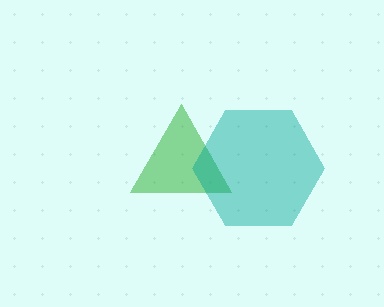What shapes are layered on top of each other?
The layered shapes are: a green triangle, a teal hexagon.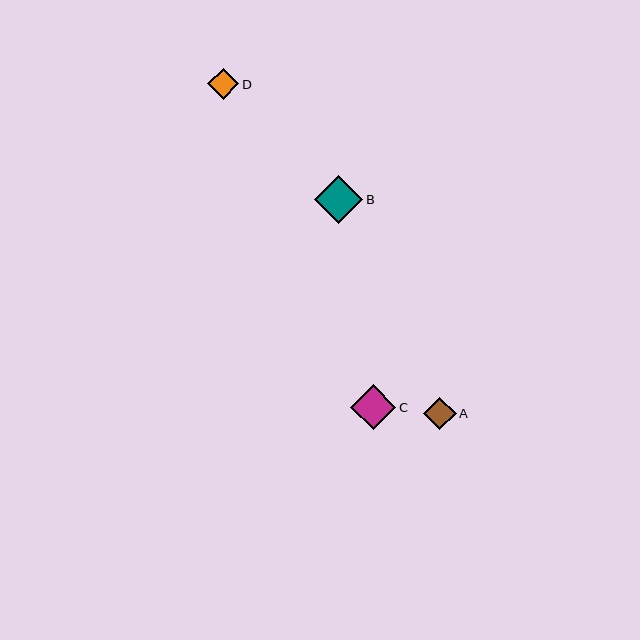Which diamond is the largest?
Diamond B is the largest with a size of approximately 48 pixels.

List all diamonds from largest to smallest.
From largest to smallest: B, C, A, D.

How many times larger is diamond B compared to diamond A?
Diamond B is approximately 1.5 times the size of diamond A.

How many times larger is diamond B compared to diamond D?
Diamond B is approximately 1.5 times the size of diamond D.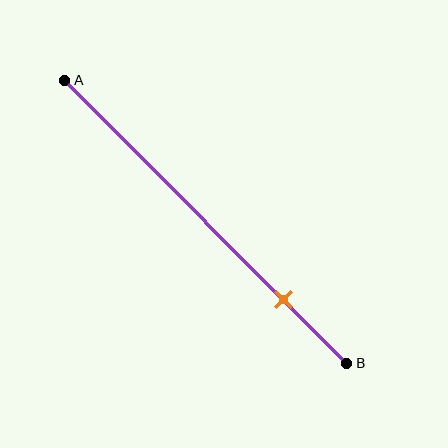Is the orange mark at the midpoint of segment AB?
No, the mark is at about 80% from A, not at the 50% midpoint.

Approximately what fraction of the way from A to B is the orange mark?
The orange mark is approximately 80% of the way from A to B.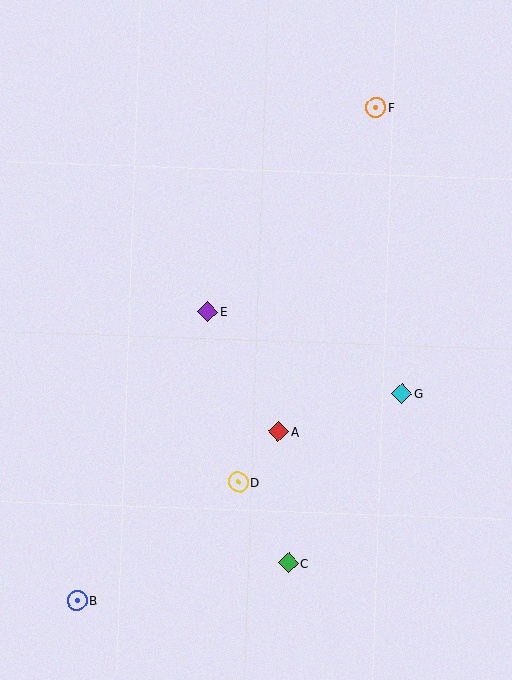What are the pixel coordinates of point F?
Point F is at (376, 107).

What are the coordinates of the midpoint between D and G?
The midpoint between D and G is at (320, 438).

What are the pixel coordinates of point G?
Point G is at (402, 393).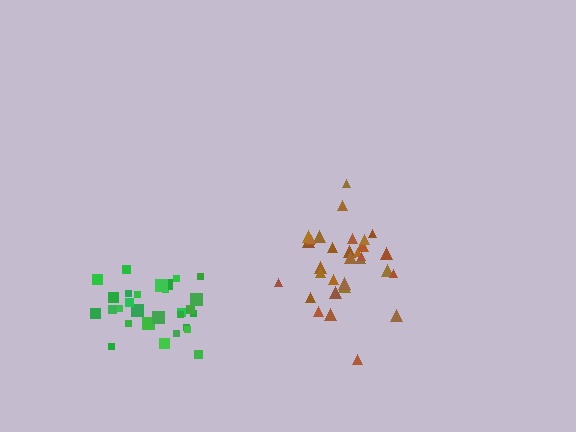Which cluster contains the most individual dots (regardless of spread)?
Brown (32).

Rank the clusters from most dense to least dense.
green, brown.